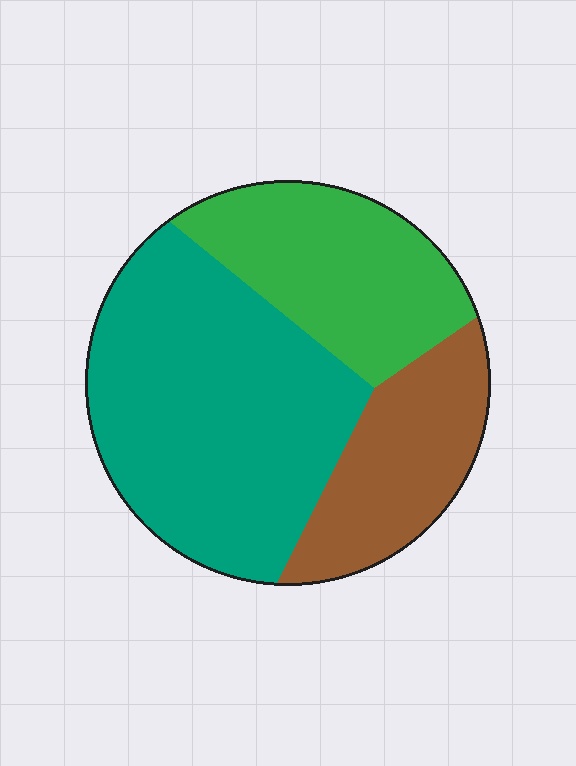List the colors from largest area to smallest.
From largest to smallest: teal, green, brown.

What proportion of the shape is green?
Green covers roughly 25% of the shape.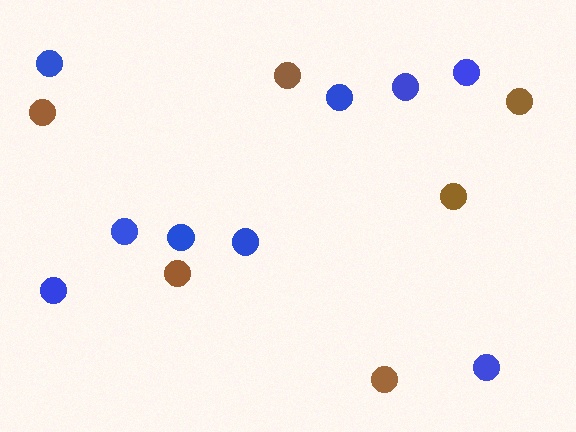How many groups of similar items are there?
There are 2 groups: one group of blue circles (9) and one group of brown circles (6).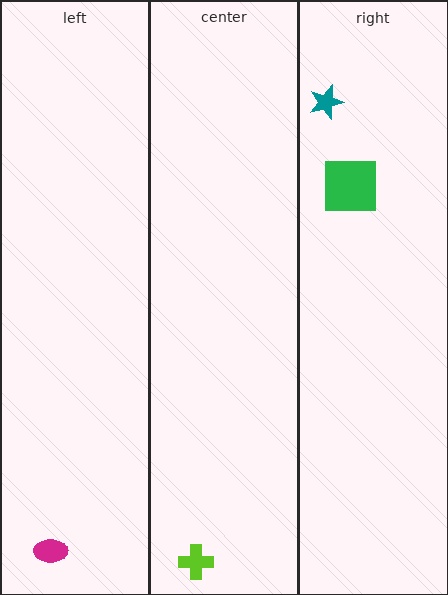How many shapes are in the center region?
1.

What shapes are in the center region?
The lime cross.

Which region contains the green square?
The right region.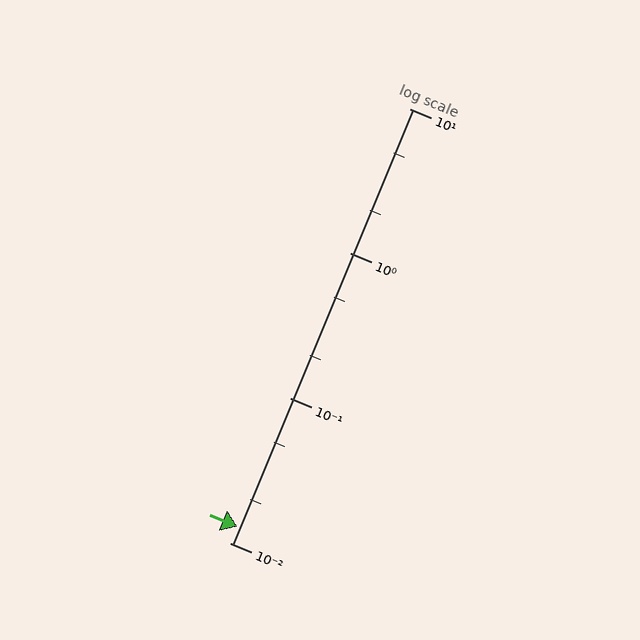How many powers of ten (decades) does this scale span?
The scale spans 3 decades, from 0.01 to 10.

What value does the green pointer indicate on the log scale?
The pointer indicates approximately 0.013.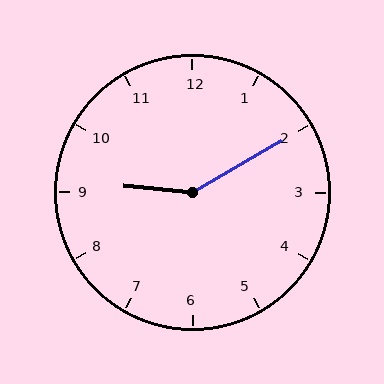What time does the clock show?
9:10.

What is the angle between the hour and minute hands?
Approximately 145 degrees.